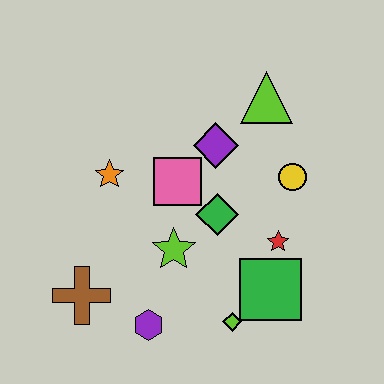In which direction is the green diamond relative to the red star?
The green diamond is to the left of the red star.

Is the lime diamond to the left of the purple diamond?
No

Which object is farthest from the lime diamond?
The lime triangle is farthest from the lime diamond.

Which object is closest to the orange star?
The pink square is closest to the orange star.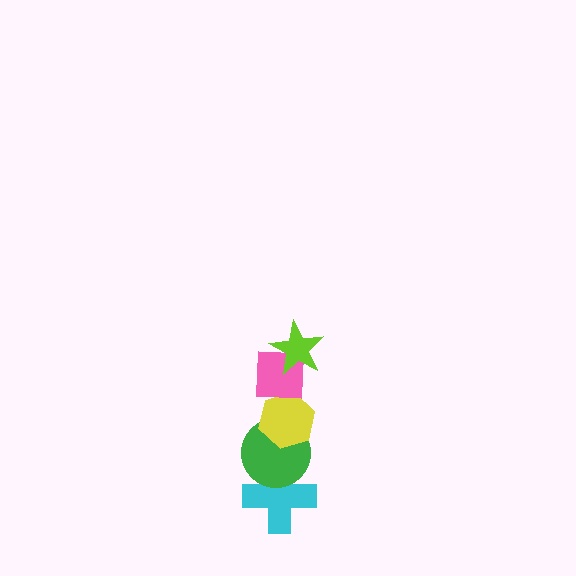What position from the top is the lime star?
The lime star is 1st from the top.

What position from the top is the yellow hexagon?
The yellow hexagon is 3rd from the top.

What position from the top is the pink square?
The pink square is 2nd from the top.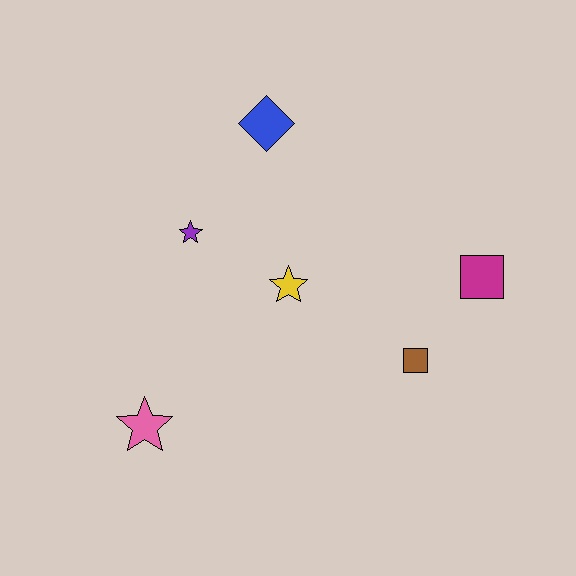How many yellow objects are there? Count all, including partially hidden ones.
There is 1 yellow object.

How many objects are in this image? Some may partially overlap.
There are 6 objects.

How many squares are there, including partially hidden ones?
There are 2 squares.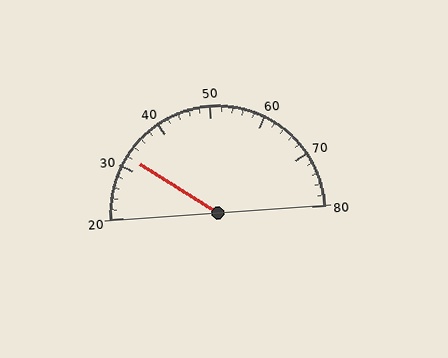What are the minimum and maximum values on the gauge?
The gauge ranges from 20 to 80.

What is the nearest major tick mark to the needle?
The nearest major tick mark is 30.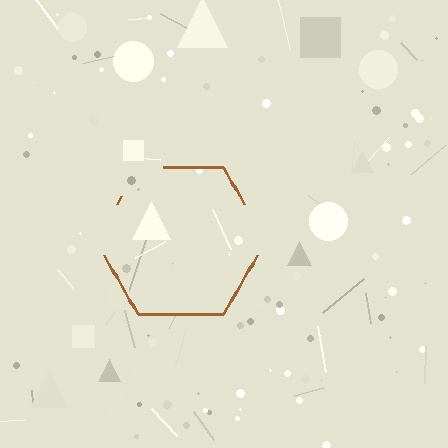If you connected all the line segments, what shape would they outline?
They would outline a hexagon.